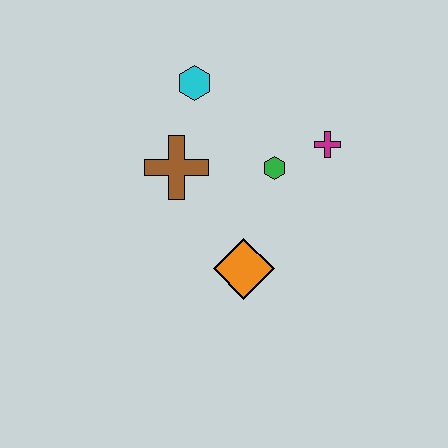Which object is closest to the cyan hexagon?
The brown cross is closest to the cyan hexagon.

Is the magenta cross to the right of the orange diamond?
Yes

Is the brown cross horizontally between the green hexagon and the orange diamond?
No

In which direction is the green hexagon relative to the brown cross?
The green hexagon is to the right of the brown cross.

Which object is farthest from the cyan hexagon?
The orange diamond is farthest from the cyan hexagon.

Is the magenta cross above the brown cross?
Yes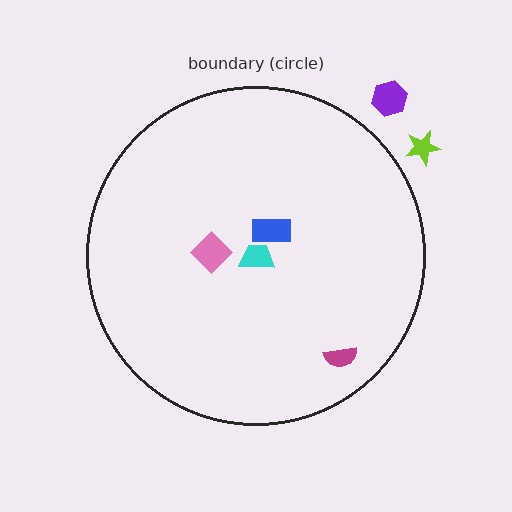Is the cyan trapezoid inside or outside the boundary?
Inside.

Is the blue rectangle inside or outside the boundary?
Inside.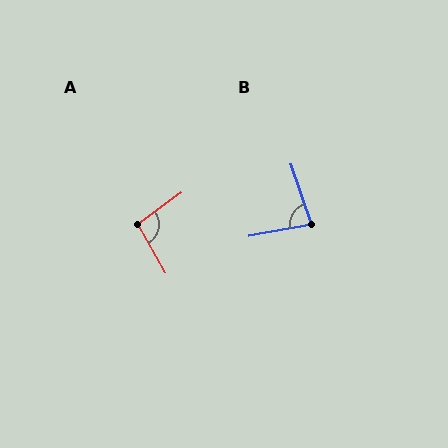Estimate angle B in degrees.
Approximately 81 degrees.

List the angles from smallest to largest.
B (81°), A (96°).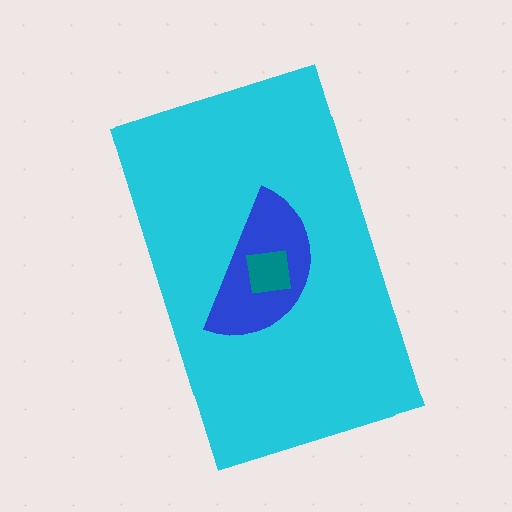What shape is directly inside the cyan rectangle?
The blue semicircle.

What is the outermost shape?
The cyan rectangle.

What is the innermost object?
The teal square.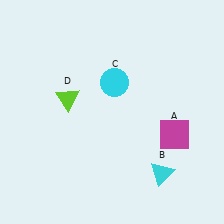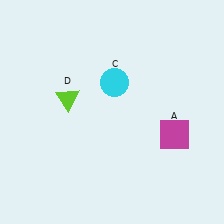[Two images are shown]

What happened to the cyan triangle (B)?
The cyan triangle (B) was removed in Image 2. It was in the bottom-right area of Image 1.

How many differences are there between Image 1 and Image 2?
There is 1 difference between the two images.